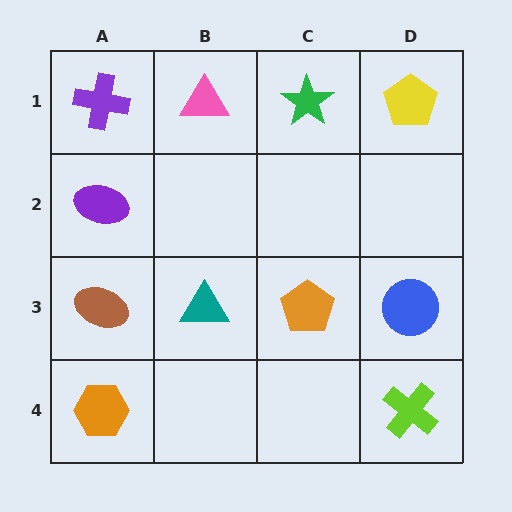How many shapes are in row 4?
2 shapes.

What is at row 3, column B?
A teal triangle.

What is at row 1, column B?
A pink triangle.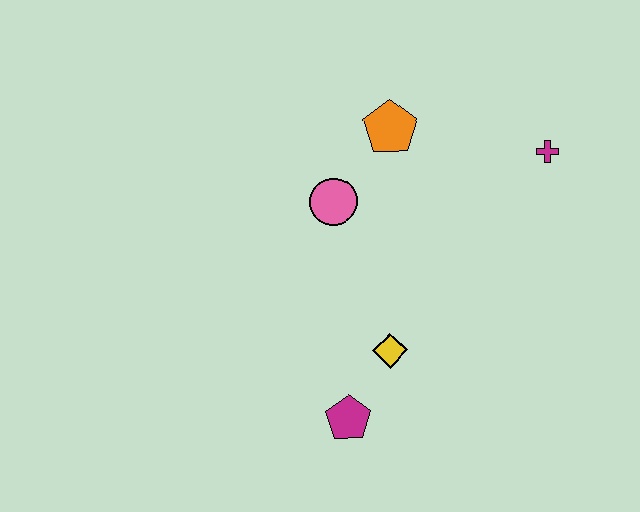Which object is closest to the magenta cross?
The orange pentagon is closest to the magenta cross.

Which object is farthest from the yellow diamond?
The magenta cross is farthest from the yellow diamond.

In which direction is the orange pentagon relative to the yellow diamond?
The orange pentagon is above the yellow diamond.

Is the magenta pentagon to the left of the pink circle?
No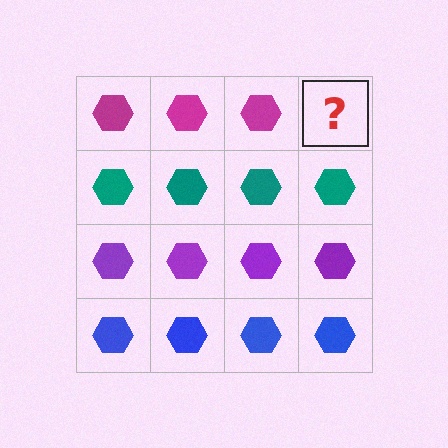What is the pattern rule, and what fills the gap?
The rule is that each row has a consistent color. The gap should be filled with a magenta hexagon.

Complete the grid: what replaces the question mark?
The question mark should be replaced with a magenta hexagon.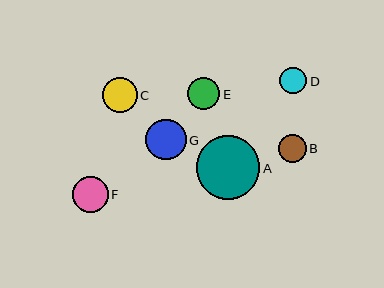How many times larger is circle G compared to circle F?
Circle G is approximately 1.1 times the size of circle F.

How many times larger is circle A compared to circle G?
Circle A is approximately 1.6 times the size of circle G.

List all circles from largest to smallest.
From largest to smallest: A, G, F, C, E, B, D.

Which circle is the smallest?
Circle D is the smallest with a size of approximately 27 pixels.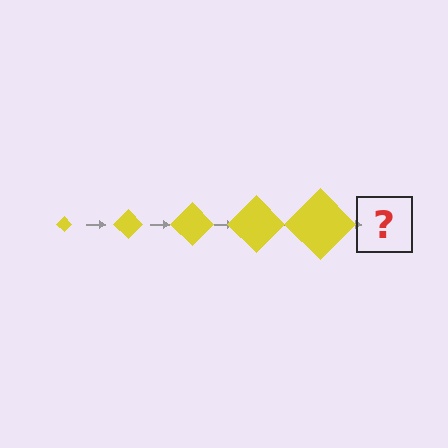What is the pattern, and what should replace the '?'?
The pattern is that the diamond gets progressively larger each step. The '?' should be a yellow diamond, larger than the previous one.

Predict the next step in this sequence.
The next step is a yellow diamond, larger than the previous one.